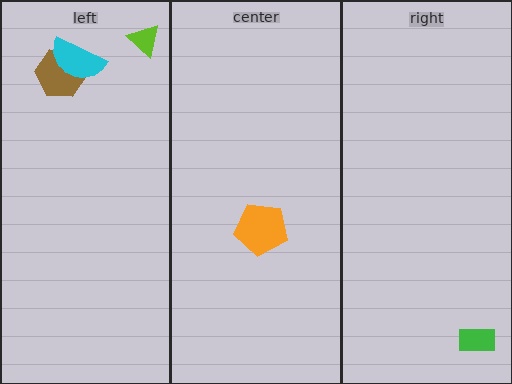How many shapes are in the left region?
3.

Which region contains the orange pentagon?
The center region.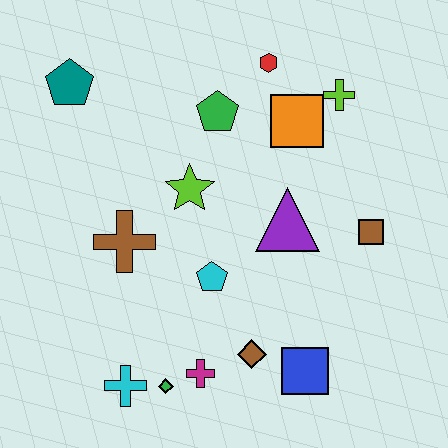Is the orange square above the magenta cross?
Yes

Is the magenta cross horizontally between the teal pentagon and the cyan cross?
No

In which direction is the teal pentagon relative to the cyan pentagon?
The teal pentagon is above the cyan pentagon.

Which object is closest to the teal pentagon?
The green pentagon is closest to the teal pentagon.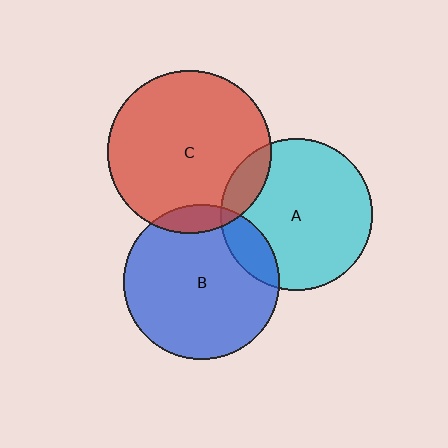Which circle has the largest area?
Circle C (red).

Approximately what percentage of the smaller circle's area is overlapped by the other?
Approximately 10%.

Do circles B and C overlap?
Yes.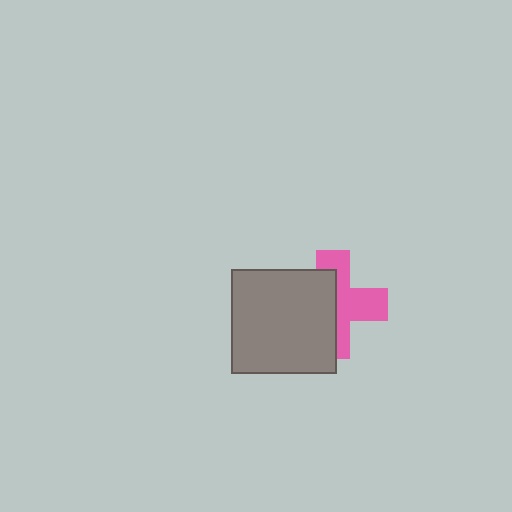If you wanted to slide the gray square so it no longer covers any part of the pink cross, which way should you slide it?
Slide it left — that is the most direct way to separate the two shapes.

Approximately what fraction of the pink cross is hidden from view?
Roughly 52% of the pink cross is hidden behind the gray square.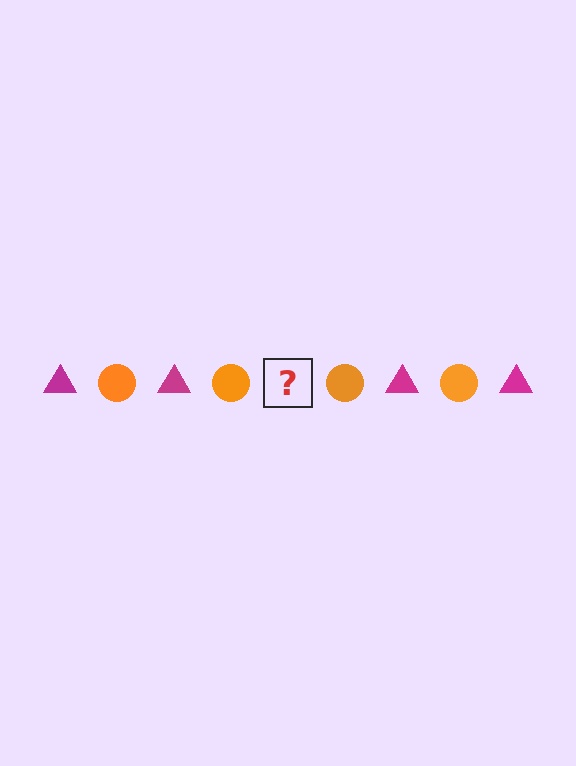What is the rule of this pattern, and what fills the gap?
The rule is that the pattern alternates between magenta triangle and orange circle. The gap should be filled with a magenta triangle.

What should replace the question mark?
The question mark should be replaced with a magenta triangle.